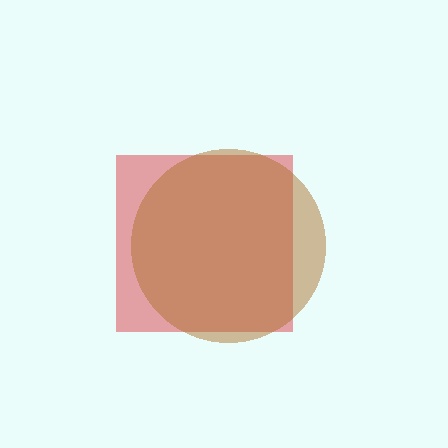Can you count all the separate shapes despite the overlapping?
Yes, there are 2 separate shapes.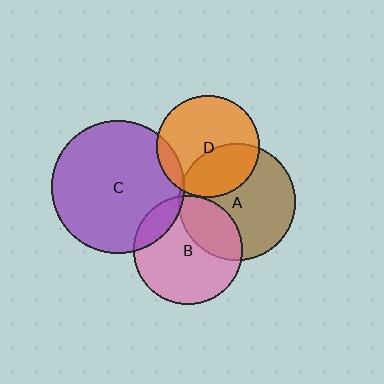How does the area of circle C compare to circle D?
Approximately 1.7 times.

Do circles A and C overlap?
Yes.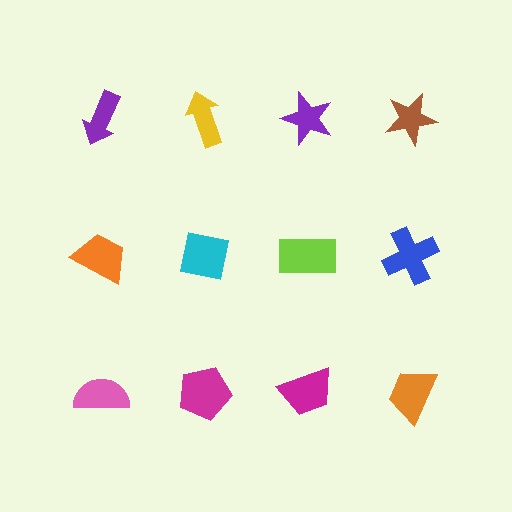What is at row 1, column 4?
A brown star.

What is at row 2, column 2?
A cyan square.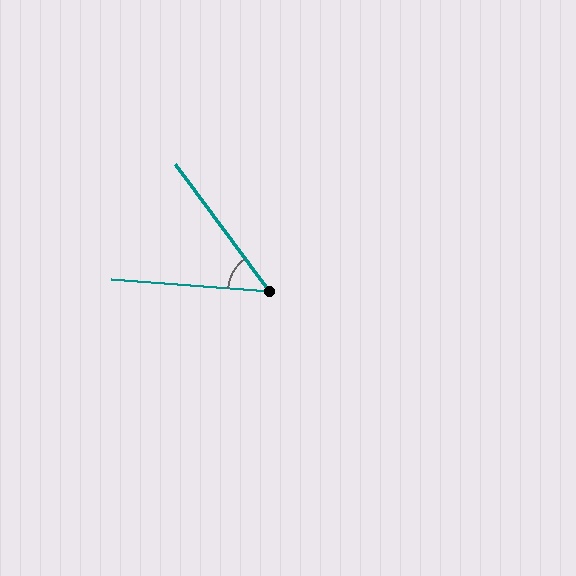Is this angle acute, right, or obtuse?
It is acute.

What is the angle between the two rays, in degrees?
Approximately 49 degrees.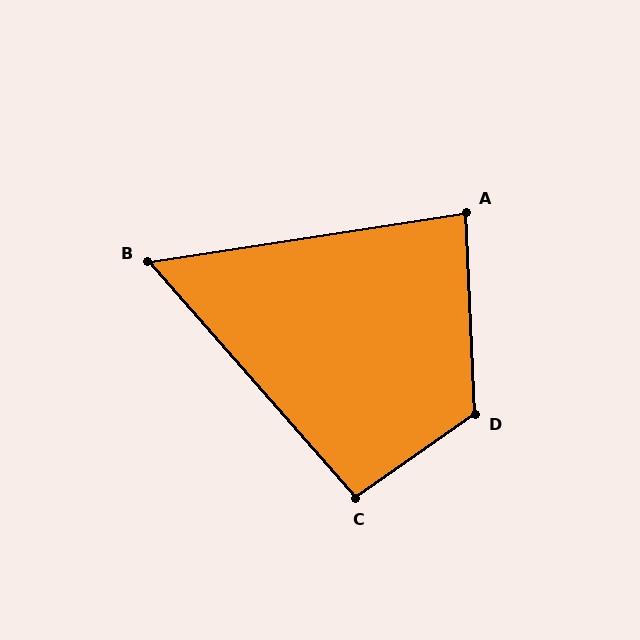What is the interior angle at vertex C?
Approximately 96 degrees (obtuse).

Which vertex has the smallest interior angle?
B, at approximately 58 degrees.